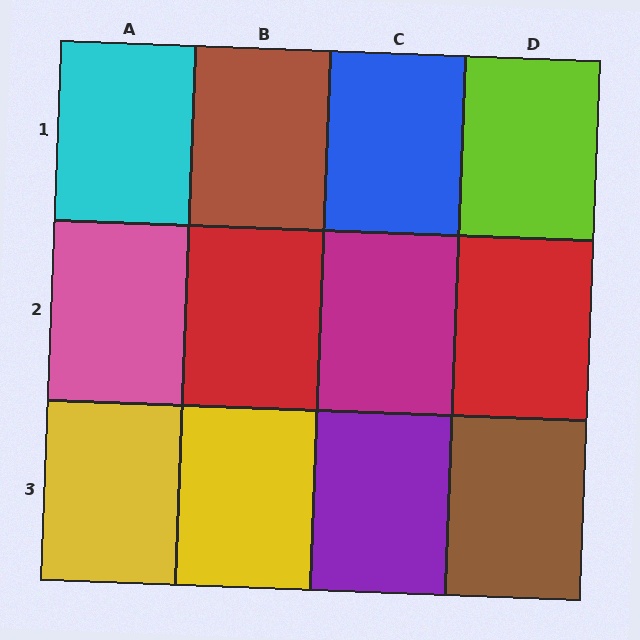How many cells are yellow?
2 cells are yellow.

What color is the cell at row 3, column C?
Purple.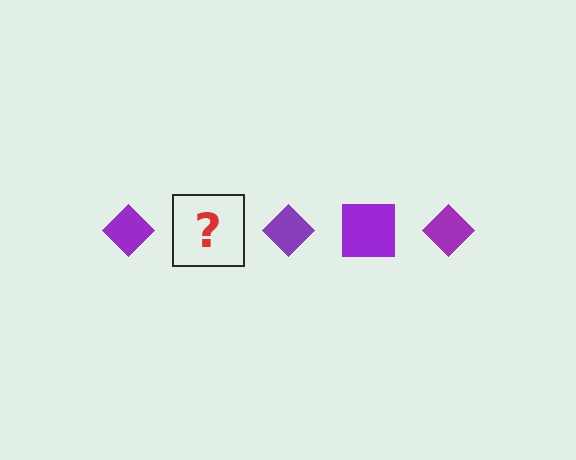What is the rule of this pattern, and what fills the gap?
The rule is that the pattern cycles through diamond, square shapes in purple. The gap should be filled with a purple square.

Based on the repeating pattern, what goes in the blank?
The blank should be a purple square.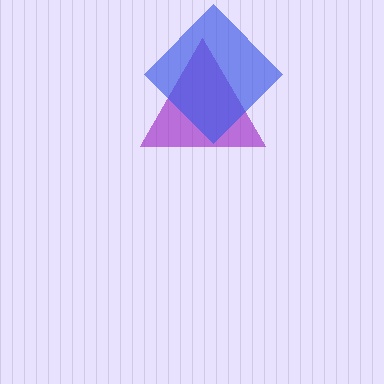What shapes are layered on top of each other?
The layered shapes are: a purple triangle, a blue diamond.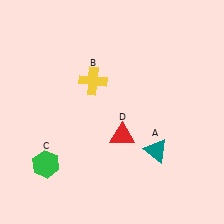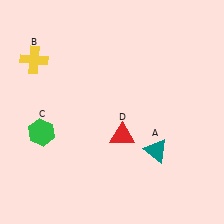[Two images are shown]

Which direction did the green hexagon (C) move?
The green hexagon (C) moved up.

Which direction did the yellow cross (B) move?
The yellow cross (B) moved left.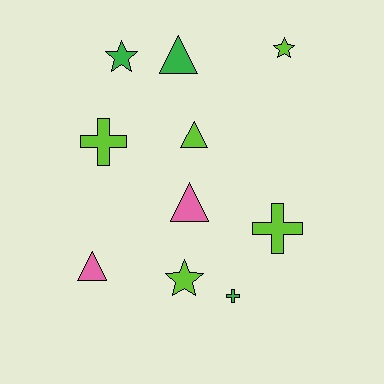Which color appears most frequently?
Lime, with 5 objects.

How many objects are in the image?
There are 10 objects.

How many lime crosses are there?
There are 2 lime crosses.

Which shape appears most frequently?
Triangle, with 4 objects.